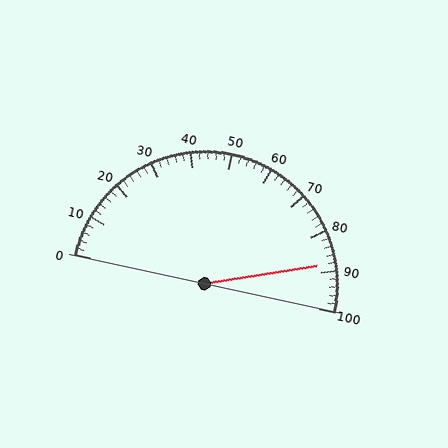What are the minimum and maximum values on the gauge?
The gauge ranges from 0 to 100.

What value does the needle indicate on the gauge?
The needle indicates approximately 88.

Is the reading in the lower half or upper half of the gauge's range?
The reading is in the upper half of the range (0 to 100).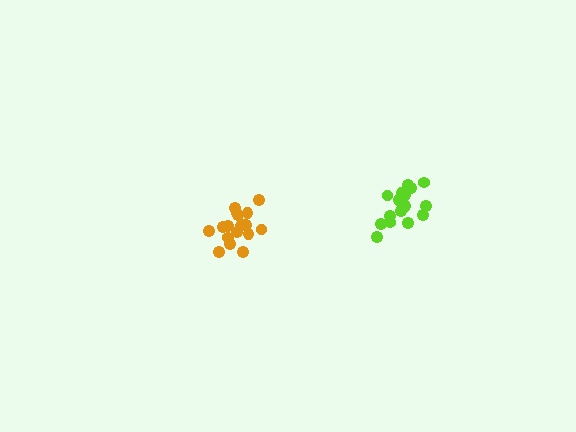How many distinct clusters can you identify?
There are 2 distinct clusters.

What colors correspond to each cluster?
The clusters are colored: lime, orange.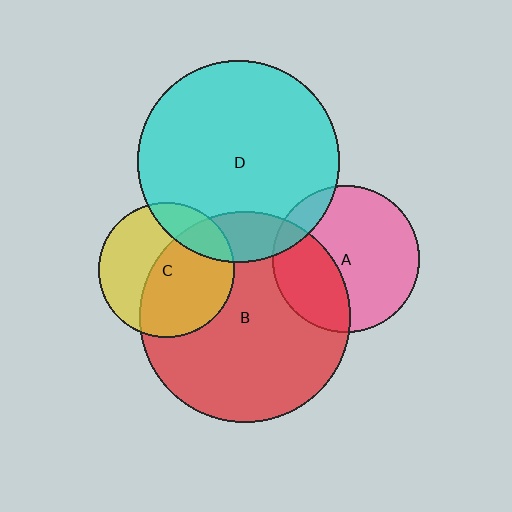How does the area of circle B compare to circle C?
Approximately 2.4 times.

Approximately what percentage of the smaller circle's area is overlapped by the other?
Approximately 10%.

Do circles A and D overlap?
Yes.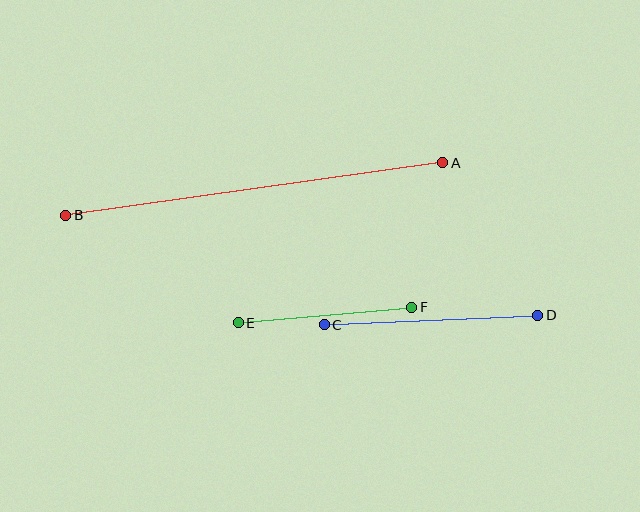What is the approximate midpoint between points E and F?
The midpoint is at approximately (325, 315) pixels.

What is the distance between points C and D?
The distance is approximately 213 pixels.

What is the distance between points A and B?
The distance is approximately 381 pixels.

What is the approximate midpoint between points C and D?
The midpoint is at approximately (431, 320) pixels.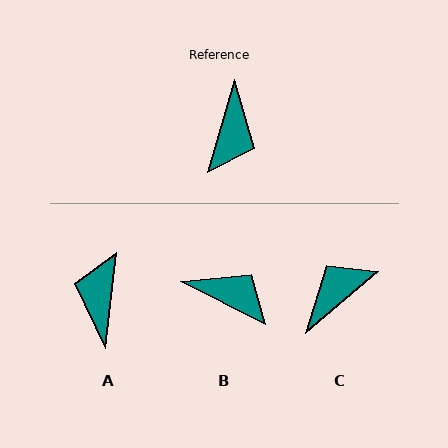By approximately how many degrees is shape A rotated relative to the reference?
Approximately 170 degrees clockwise.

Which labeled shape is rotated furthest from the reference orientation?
A, about 170 degrees away.